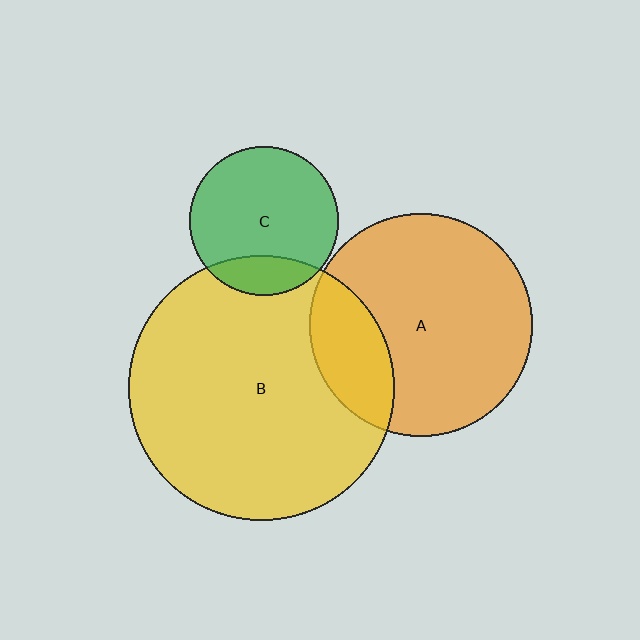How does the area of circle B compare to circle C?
Approximately 3.2 times.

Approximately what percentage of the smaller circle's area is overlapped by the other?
Approximately 20%.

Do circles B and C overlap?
Yes.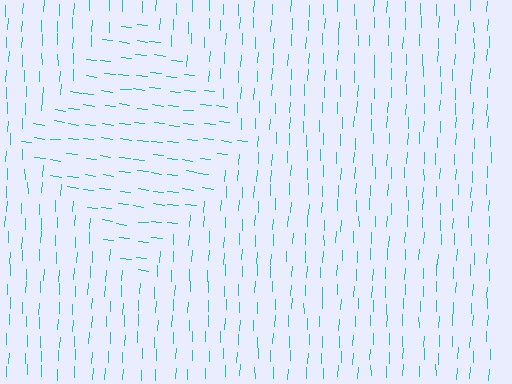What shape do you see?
I see a diamond.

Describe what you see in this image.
The image is filled with small cyan line segments. A diamond region in the image has lines oriented differently from the surrounding lines, creating a visible texture boundary.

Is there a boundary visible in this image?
Yes, there is a texture boundary formed by a change in line orientation.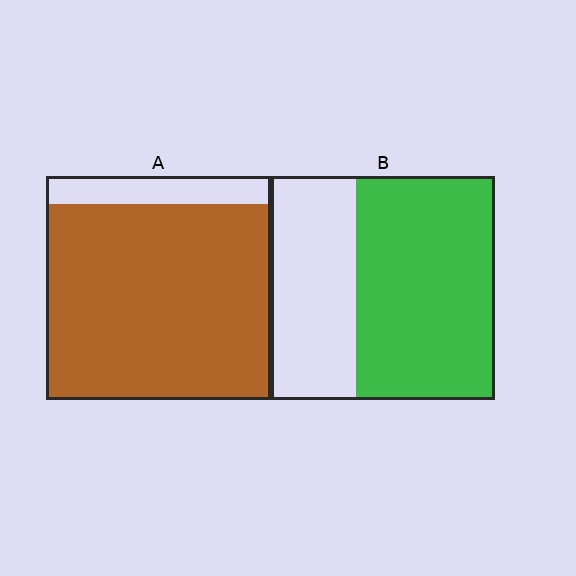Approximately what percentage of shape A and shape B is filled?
A is approximately 90% and B is approximately 60%.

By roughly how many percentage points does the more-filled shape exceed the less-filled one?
By roughly 25 percentage points (A over B).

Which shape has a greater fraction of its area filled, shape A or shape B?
Shape A.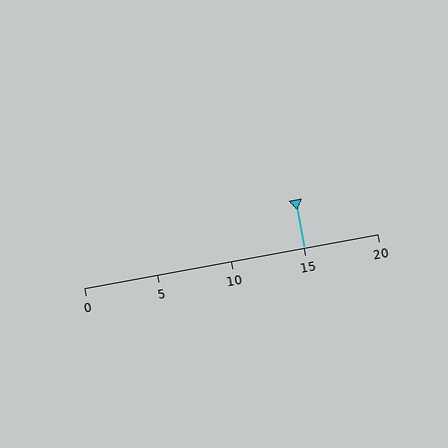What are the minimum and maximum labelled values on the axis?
The axis runs from 0 to 20.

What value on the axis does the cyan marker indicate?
The marker indicates approximately 15.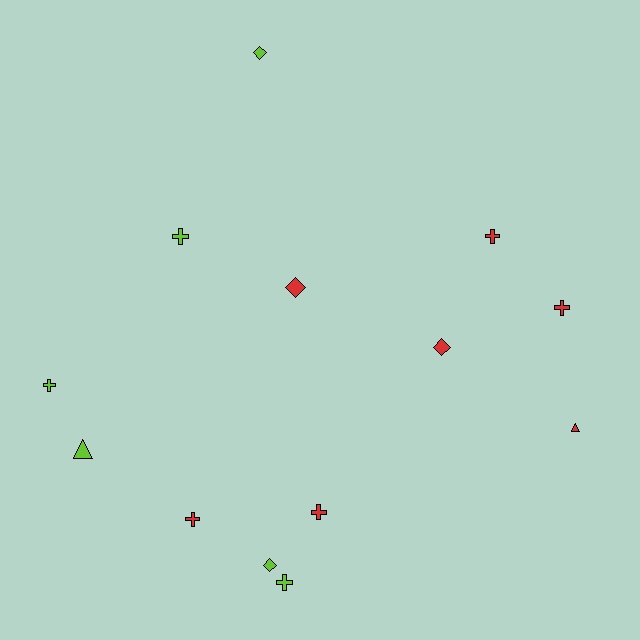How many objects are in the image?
There are 13 objects.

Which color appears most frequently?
Red, with 7 objects.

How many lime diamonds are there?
There are 2 lime diamonds.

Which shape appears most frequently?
Cross, with 7 objects.